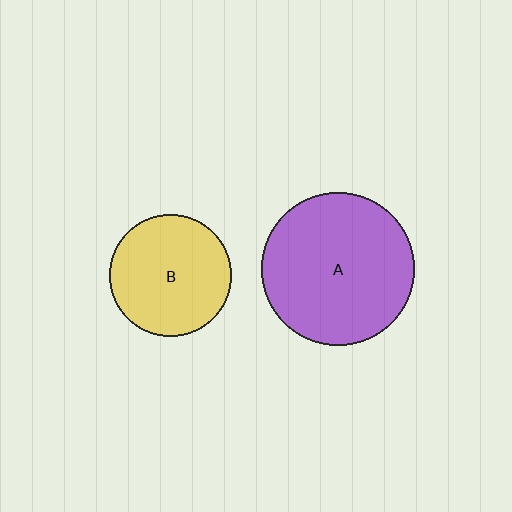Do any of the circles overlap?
No, none of the circles overlap.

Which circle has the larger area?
Circle A (purple).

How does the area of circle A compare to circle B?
Approximately 1.6 times.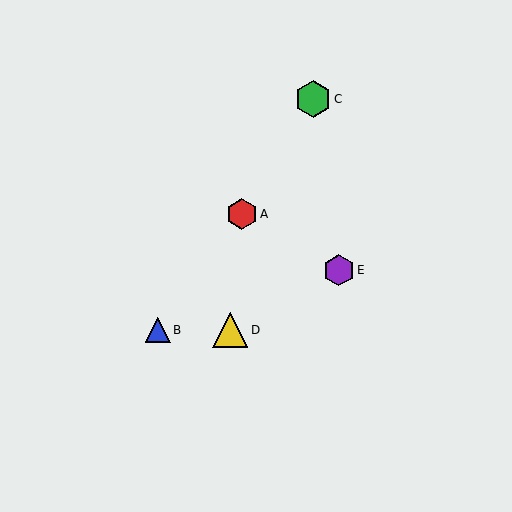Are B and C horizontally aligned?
No, B is at y≈330 and C is at y≈99.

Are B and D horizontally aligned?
Yes, both are at y≈330.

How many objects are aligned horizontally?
2 objects (B, D) are aligned horizontally.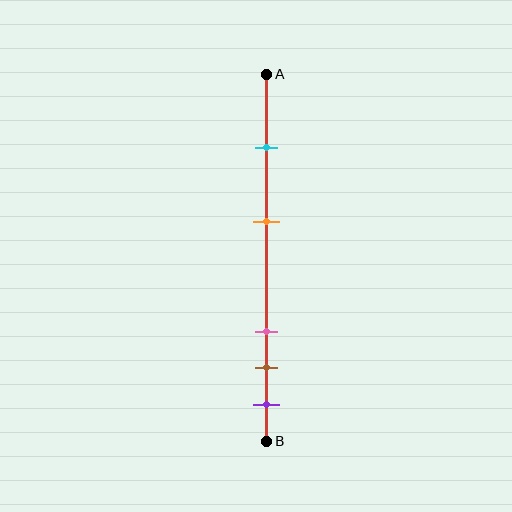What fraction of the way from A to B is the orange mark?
The orange mark is approximately 40% (0.4) of the way from A to B.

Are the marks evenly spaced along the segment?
No, the marks are not evenly spaced.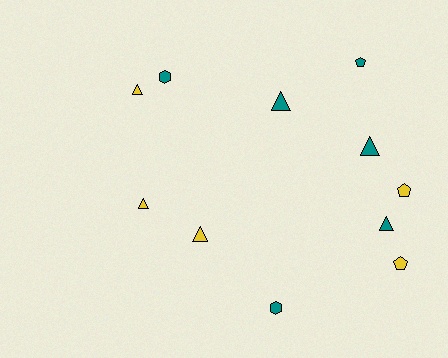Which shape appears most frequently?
Triangle, with 6 objects.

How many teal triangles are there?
There are 3 teal triangles.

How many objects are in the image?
There are 11 objects.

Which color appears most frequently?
Teal, with 6 objects.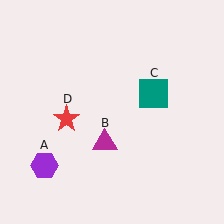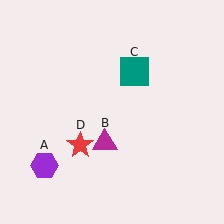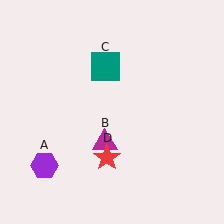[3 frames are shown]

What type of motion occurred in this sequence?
The teal square (object C), red star (object D) rotated counterclockwise around the center of the scene.